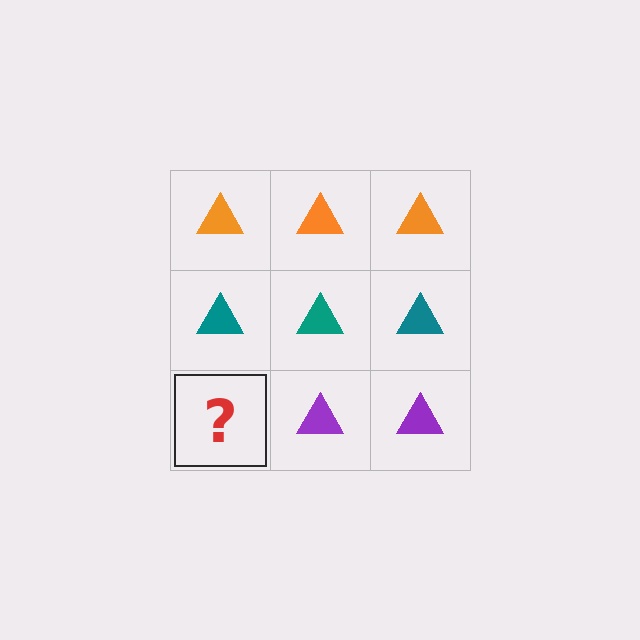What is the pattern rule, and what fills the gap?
The rule is that each row has a consistent color. The gap should be filled with a purple triangle.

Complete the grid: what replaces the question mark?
The question mark should be replaced with a purple triangle.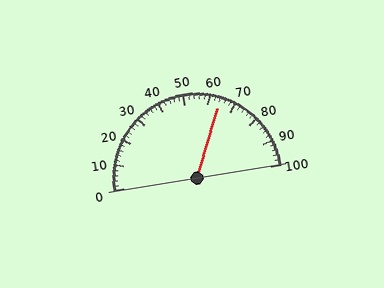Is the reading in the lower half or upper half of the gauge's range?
The reading is in the upper half of the range (0 to 100).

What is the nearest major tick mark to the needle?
The nearest major tick mark is 60.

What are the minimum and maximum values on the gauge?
The gauge ranges from 0 to 100.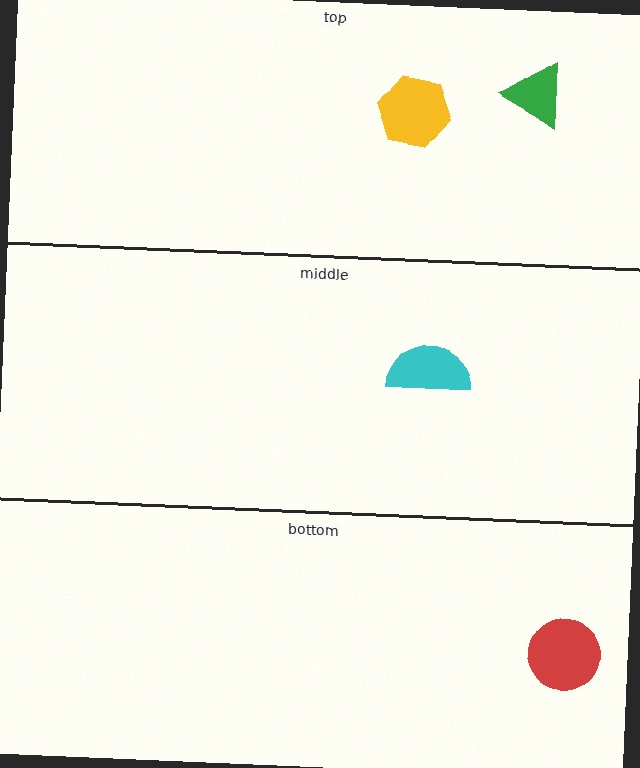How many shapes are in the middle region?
1.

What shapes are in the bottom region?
The red circle.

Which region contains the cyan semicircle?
The middle region.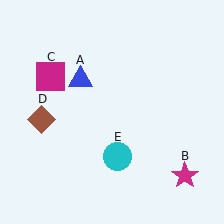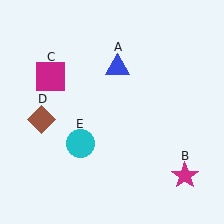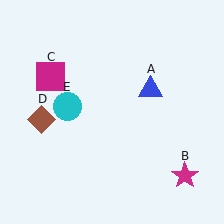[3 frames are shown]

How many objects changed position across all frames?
2 objects changed position: blue triangle (object A), cyan circle (object E).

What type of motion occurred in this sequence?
The blue triangle (object A), cyan circle (object E) rotated clockwise around the center of the scene.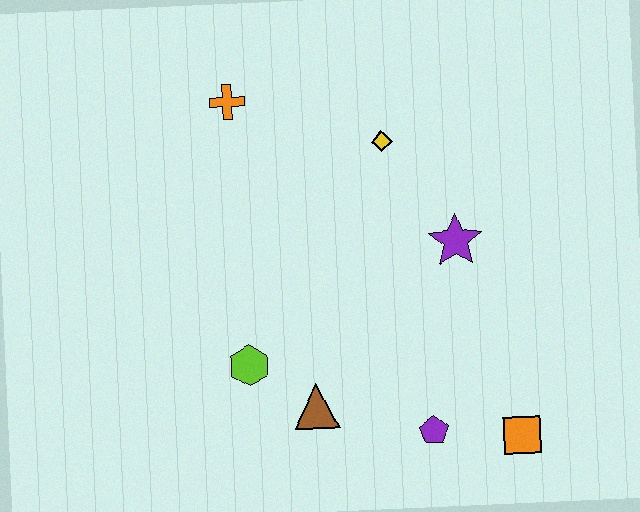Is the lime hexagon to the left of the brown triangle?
Yes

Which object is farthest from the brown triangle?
The orange cross is farthest from the brown triangle.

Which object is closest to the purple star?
The yellow diamond is closest to the purple star.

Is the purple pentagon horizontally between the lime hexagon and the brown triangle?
No